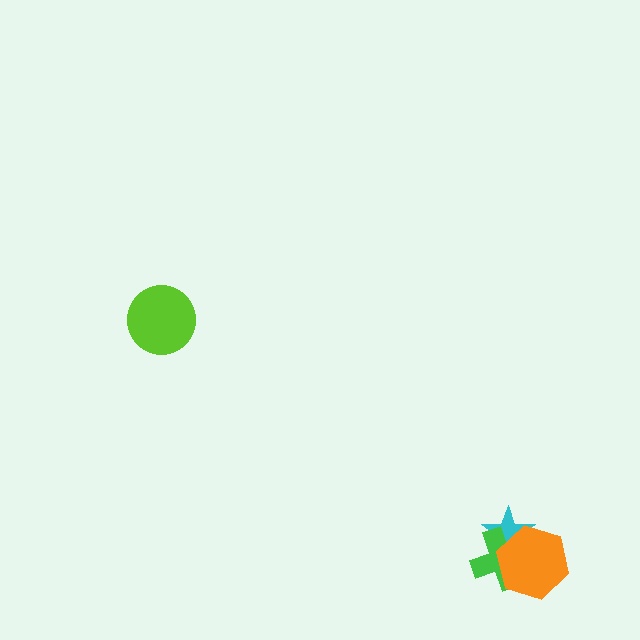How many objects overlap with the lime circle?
0 objects overlap with the lime circle.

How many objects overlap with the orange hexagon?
2 objects overlap with the orange hexagon.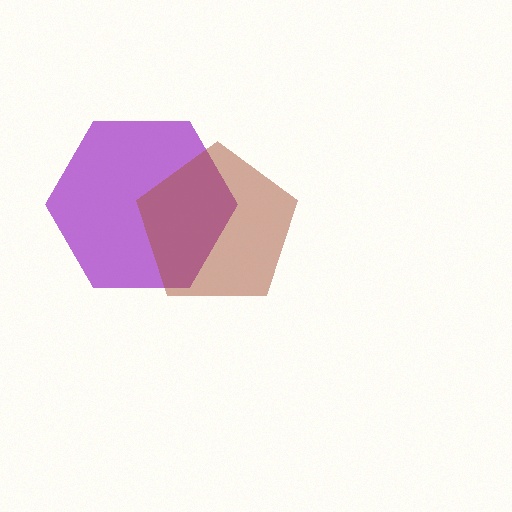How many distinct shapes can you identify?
There are 2 distinct shapes: a purple hexagon, a brown pentagon.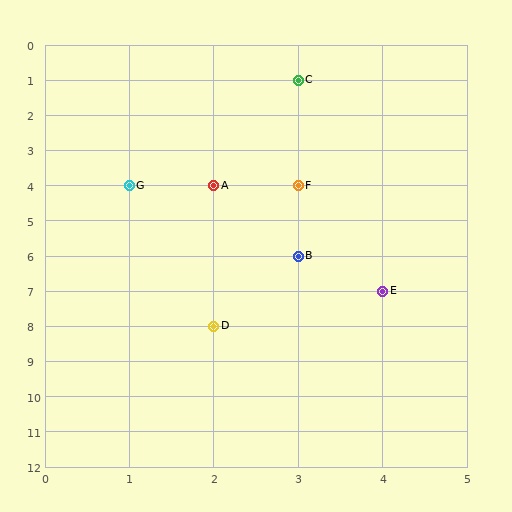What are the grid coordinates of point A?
Point A is at grid coordinates (2, 4).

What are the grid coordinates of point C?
Point C is at grid coordinates (3, 1).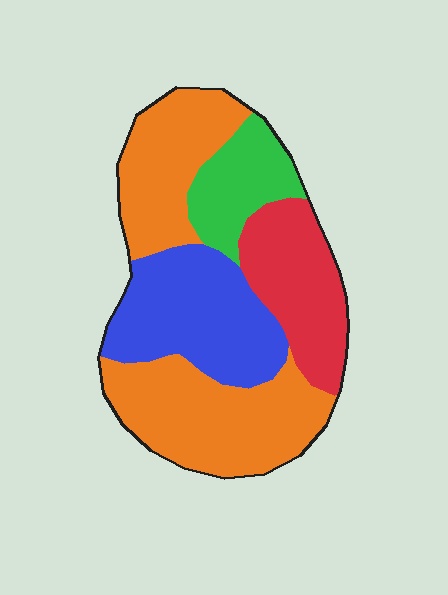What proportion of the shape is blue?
Blue takes up about one quarter (1/4) of the shape.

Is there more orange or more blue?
Orange.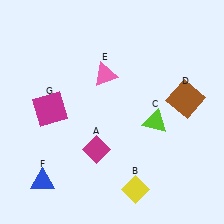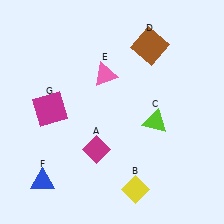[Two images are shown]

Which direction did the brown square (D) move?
The brown square (D) moved up.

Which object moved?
The brown square (D) moved up.